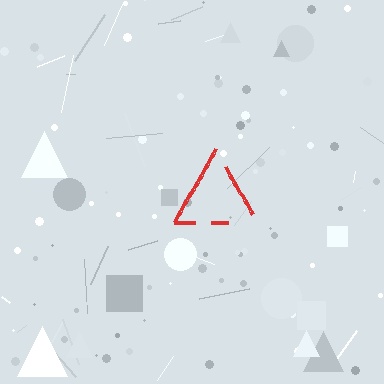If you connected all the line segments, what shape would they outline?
They would outline a triangle.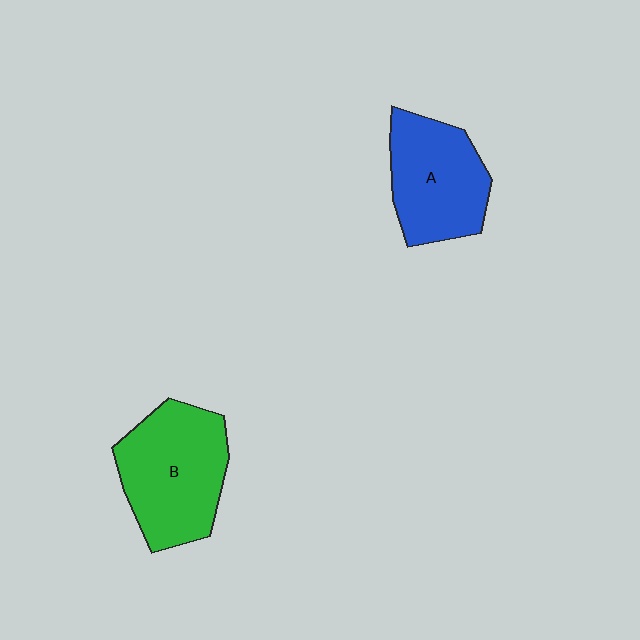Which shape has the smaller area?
Shape A (blue).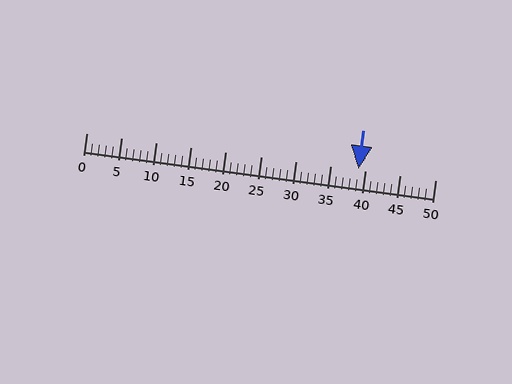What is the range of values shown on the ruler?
The ruler shows values from 0 to 50.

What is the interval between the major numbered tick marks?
The major tick marks are spaced 5 units apart.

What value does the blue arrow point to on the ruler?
The blue arrow points to approximately 39.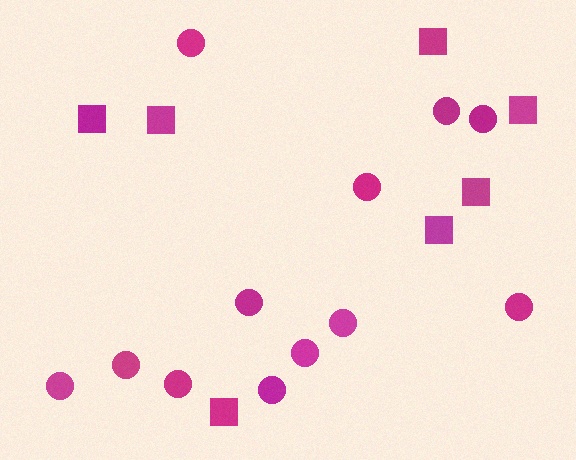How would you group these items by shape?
There are 2 groups: one group of circles (12) and one group of squares (7).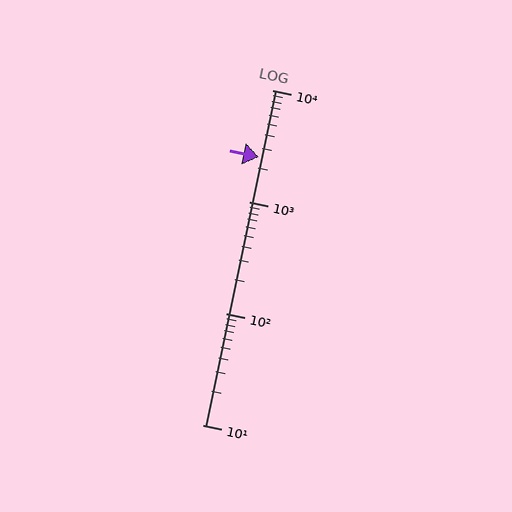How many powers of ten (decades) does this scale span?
The scale spans 3 decades, from 10 to 10000.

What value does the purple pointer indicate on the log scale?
The pointer indicates approximately 2500.